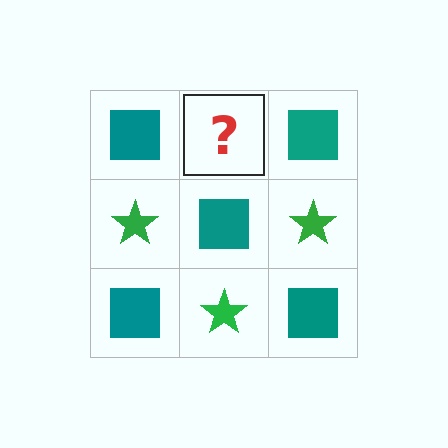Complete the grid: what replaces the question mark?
The question mark should be replaced with a green star.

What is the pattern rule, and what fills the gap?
The rule is that it alternates teal square and green star in a checkerboard pattern. The gap should be filled with a green star.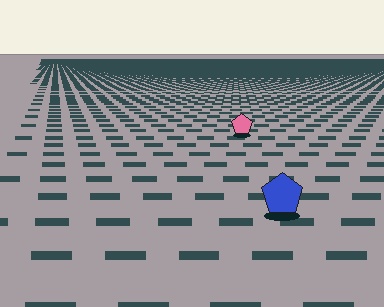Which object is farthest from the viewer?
The pink pentagon is farthest from the viewer. It appears smaller and the ground texture around it is denser.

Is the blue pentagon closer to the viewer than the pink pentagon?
Yes. The blue pentagon is closer — you can tell from the texture gradient: the ground texture is coarser near it.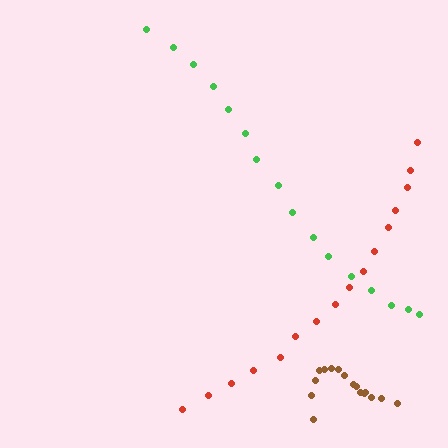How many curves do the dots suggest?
There are 3 distinct paths.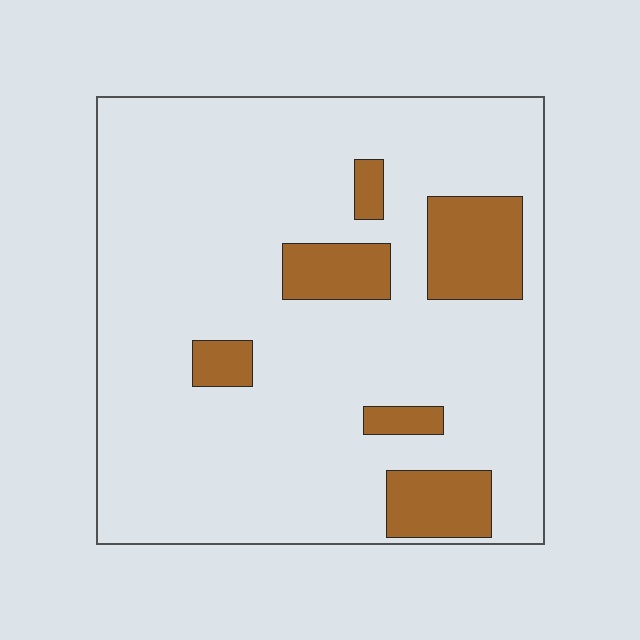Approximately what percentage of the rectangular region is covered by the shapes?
Approximately 15%.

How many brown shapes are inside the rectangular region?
6.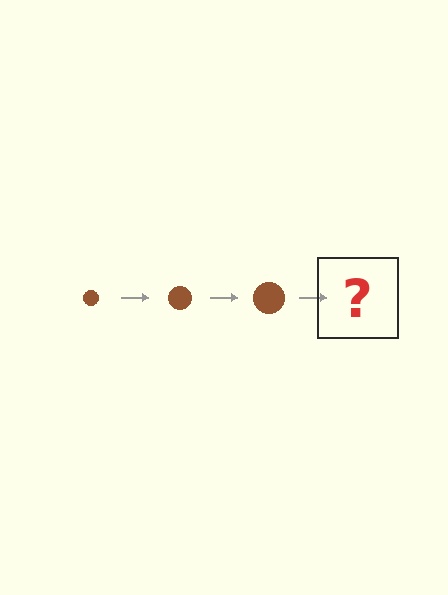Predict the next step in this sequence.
The next step is a brown circle, larger than the previous one.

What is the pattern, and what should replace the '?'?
The pattern is that the circle gets progressively larger each step. The '?' should be a brown circle, larger than the previous one.